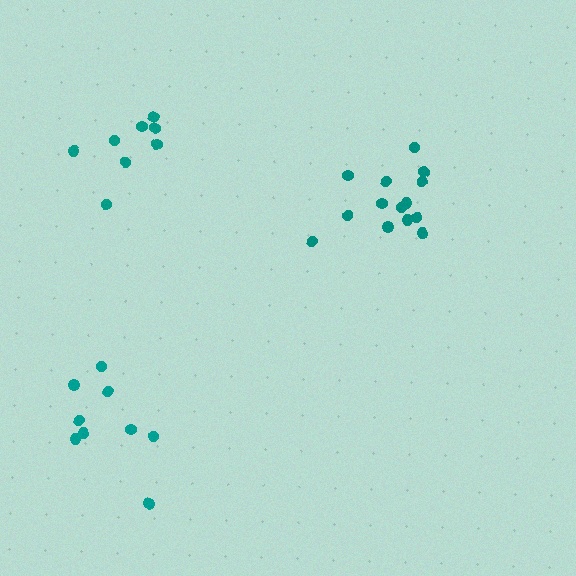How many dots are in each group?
Group 1: 9 dots, Group 2: 14 dots, Group 3: 8 dots (31 total).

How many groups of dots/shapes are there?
There are 3 groups.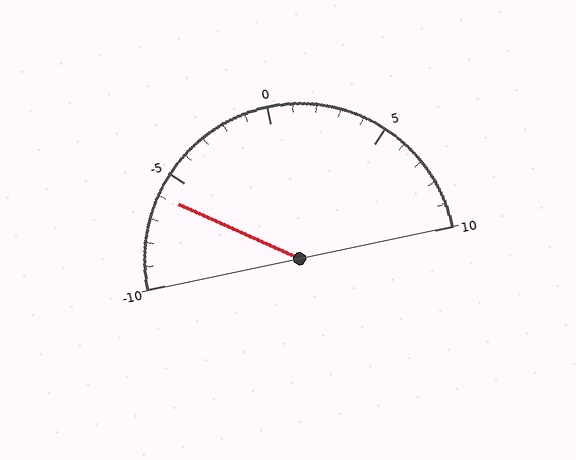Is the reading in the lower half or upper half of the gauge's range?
The reading is in the lower half of the range (-10 to 10).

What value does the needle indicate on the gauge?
The needle indicates approximately -6.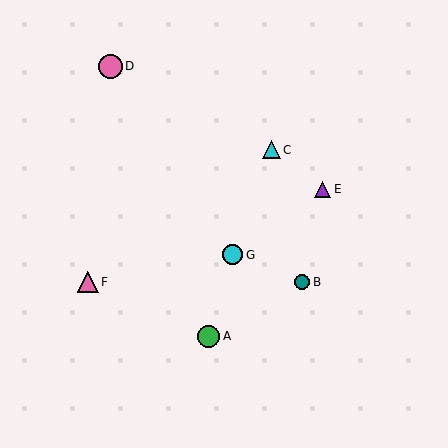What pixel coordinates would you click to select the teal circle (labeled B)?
Click at (302, 282) to select the teal circle B.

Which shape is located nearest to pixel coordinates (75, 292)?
The pink triangle (labeled F) at (88, 282) is nearest to that location.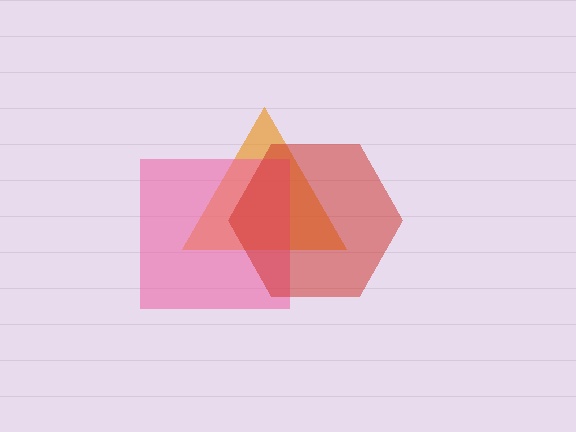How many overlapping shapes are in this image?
There are 3 overlapping shapes in the image.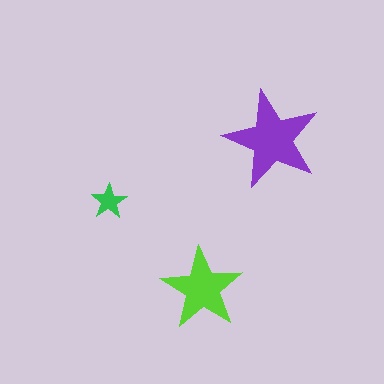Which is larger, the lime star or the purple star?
The purple one.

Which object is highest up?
The purple star is topmost.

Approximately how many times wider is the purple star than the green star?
About 2.5 times wider.